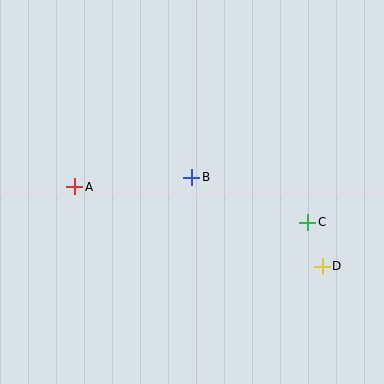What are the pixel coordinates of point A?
Point A is at (75, 187).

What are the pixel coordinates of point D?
Point D is at (322, 266).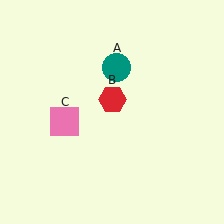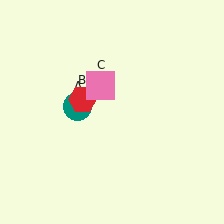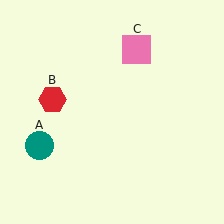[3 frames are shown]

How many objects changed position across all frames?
3 objects changed position: teal circle (object A), red hexagon (object B), pink square (object C).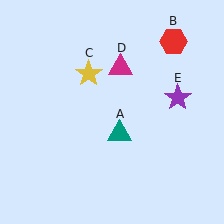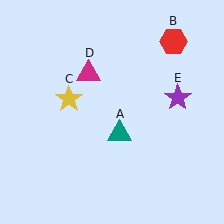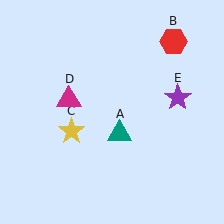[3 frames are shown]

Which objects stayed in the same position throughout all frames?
Teal triangle (object A) and red hexagon (object B) and purple star (object E) remained stationary.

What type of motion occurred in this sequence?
The yellow star (object C), magenta triangle (object D) rotated counterclockwise around the center of the scene.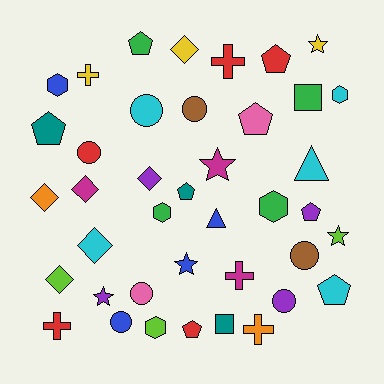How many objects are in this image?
There are 40 objects.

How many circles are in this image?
There are 7 circles.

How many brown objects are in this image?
There are 2 brown objects.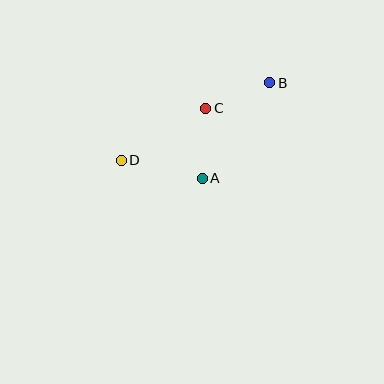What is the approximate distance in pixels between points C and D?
The distance between C and D is approximately 99 pixels.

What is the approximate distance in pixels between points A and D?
The distance between A and D is approximately 83 pixels.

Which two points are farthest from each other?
Points B and D are farthest from each other.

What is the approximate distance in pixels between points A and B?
The distance between A and B is approximately 117 pixels.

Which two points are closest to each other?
Points B and C are closest to each other.